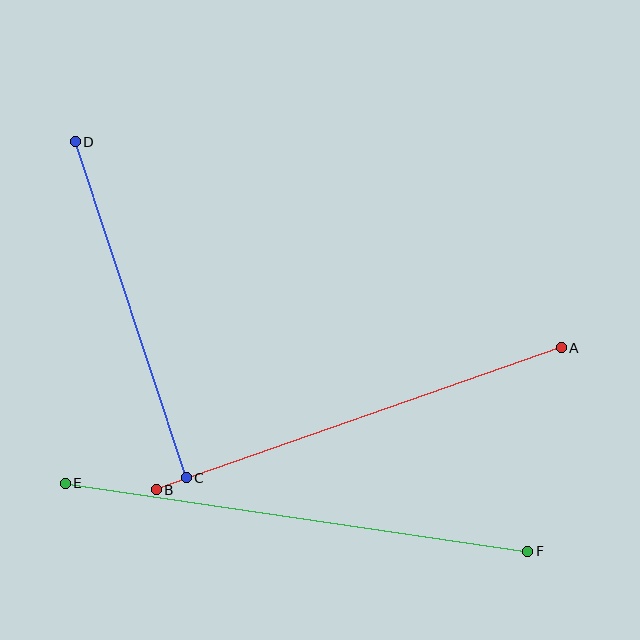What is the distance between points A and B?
The distance is approximately 429 pixels.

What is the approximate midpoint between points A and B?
The midpoint is at approximately (359, 419) pixels.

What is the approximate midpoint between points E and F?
The midpoint is at approximately (297, 517) pixels.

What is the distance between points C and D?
The distance is approximately 354 pixels.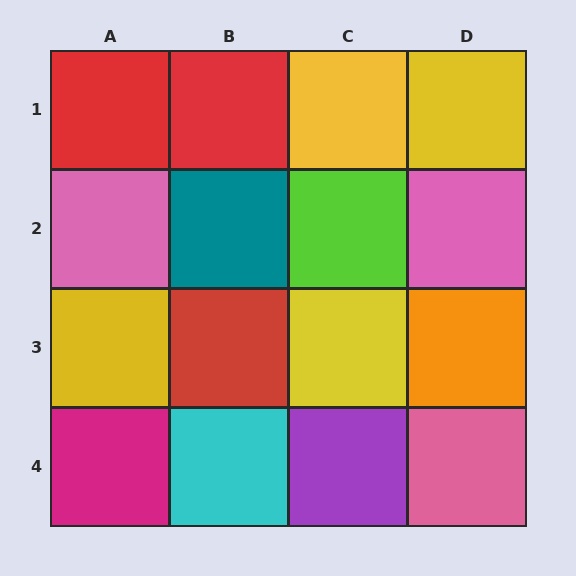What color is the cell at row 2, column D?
Pink.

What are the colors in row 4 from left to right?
Magenta, cyan, purple, pink.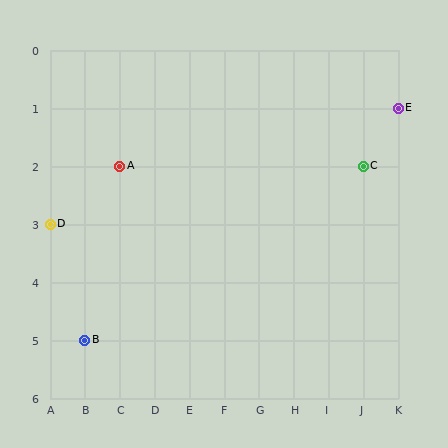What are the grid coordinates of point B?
Point B is at grid coordinates (B, 5).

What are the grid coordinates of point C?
Point C is at grid coordinates (J, 2).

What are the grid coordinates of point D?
Point D is at grid coordinates (A, 3).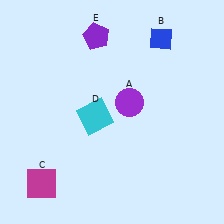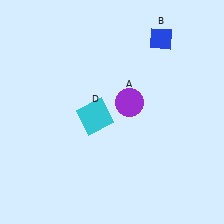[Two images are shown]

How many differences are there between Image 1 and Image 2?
There are 2 differences between the two images.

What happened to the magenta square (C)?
The magenta square (C) was removed in Image 2. It was in the bottom-left area of Image 1.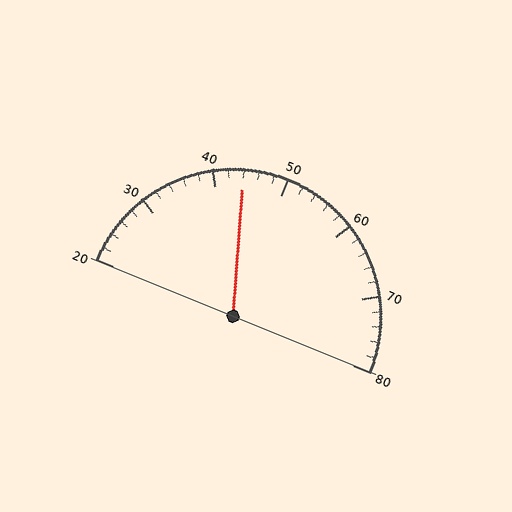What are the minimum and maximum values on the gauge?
The gauge ranges from 20 to 80.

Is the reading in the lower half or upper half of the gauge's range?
The reading is in the lower half of the range (20 to 80).